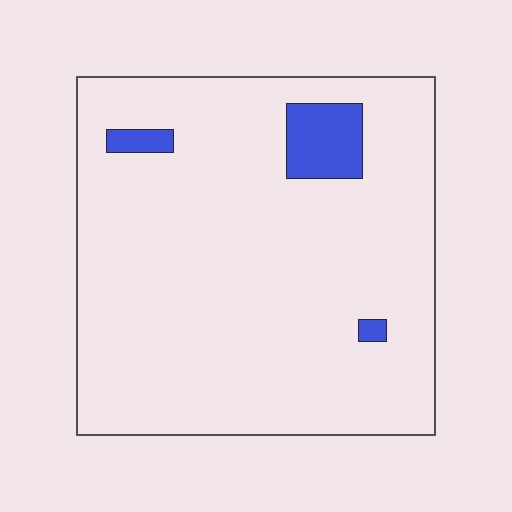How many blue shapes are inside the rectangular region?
3.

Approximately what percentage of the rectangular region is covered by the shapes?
Approximately 5%.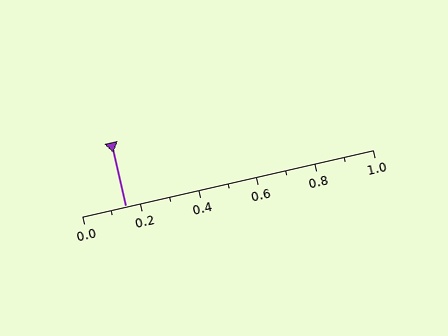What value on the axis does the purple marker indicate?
The marker indicates approximately 0.15.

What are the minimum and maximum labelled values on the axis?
The axis runs from 0.0 to 1.0.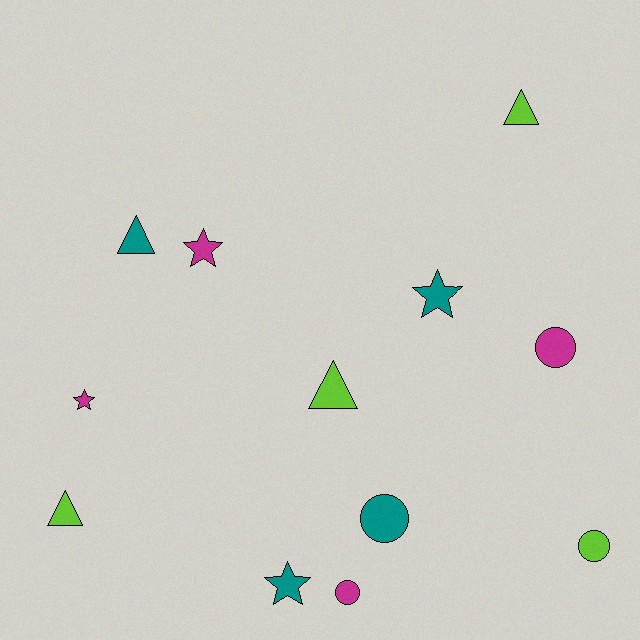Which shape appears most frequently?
Triangle, with 4 objects.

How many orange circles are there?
There are no orange circles.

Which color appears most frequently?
Magenta, with 4 objects.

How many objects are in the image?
There are 12 objects.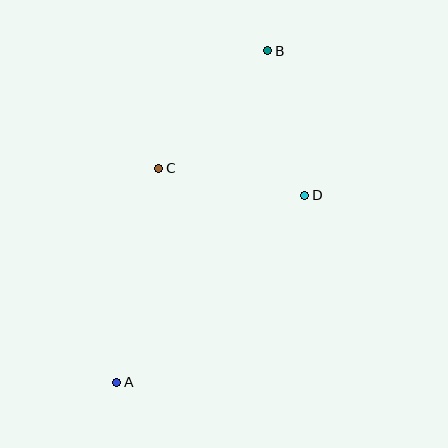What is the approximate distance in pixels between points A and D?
The distance between A and D is approximately 265 pixels.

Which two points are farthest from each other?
Points A and B are farthest from each other.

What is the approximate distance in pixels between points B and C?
The distance between B and C is approximately 160 pixels.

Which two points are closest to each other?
Points C and D are closest to each other.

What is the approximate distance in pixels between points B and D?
The distance between B and D is approximately 149 pixels.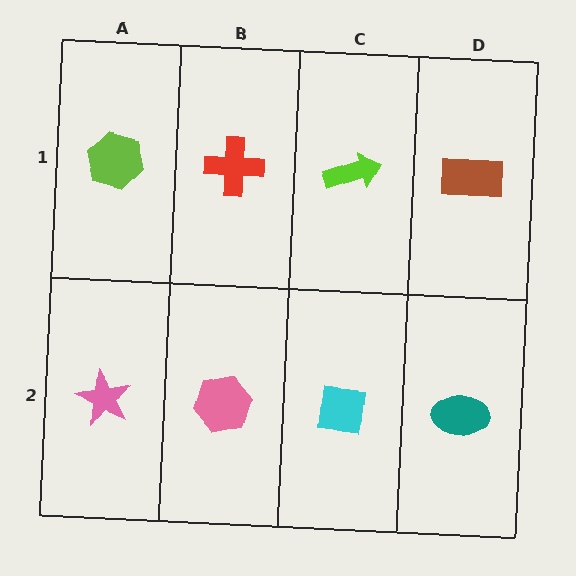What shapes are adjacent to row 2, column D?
A brown rectangle (row 1, column D), a cyan square (row 2, column C).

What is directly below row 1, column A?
A pink star.